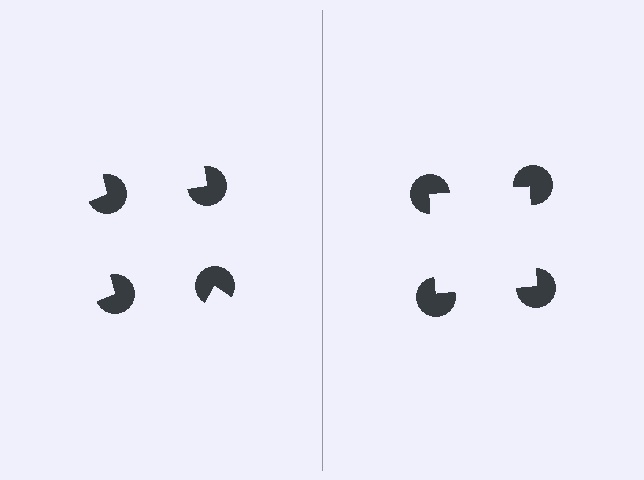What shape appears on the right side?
An illusory square.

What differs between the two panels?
The pac-man discs are positioned identically on both sides; only the wedge orientations differ. On the right they align to a square; on the left they are misaligned.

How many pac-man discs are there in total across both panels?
8 — 4 on each side.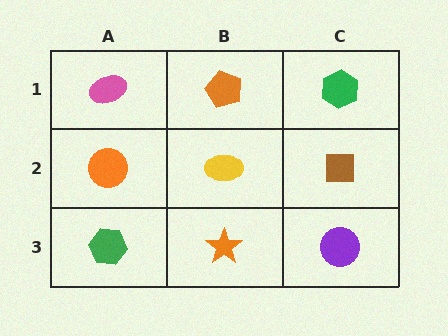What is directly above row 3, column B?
A yellow ellipse.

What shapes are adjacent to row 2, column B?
An orange pentagon (row 1, column B), an orange star (row 3, column B), an orange circle (row 2, column A), a brown square (row 2, column C).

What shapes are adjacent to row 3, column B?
A yellow ellipse (row 2, column B), a green hexagon (row 3, column A), a purple circle (row 3, column C).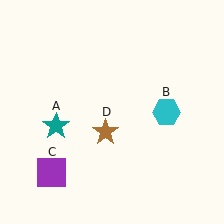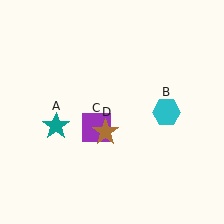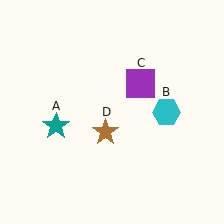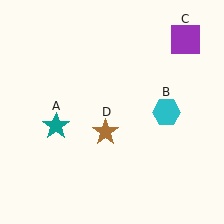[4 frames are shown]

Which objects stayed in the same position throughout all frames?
Teal star (object A) and cyan hexagon (object B) and brown star (object D) remained stationary.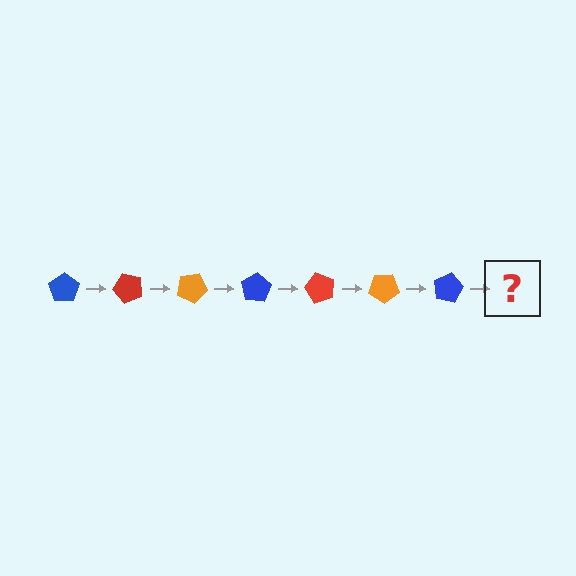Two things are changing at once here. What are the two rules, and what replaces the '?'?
The two rules are that it rotates 50 degrees each step and the color cycles through blue, red, and orange. The '?' should be a red pentagon, rotated 350 degrees from the start.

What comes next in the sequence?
The next element should be a red pentagon, rotated 350 degrees from the start.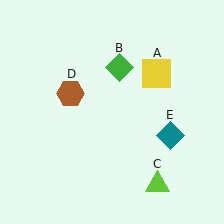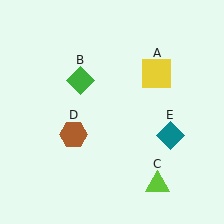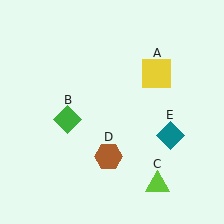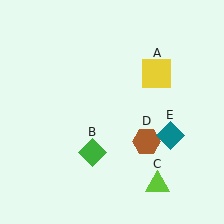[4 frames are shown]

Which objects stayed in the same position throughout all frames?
Yellow square (object A) and lime triangle (object C) and teal diamond (object E) remained stationary.